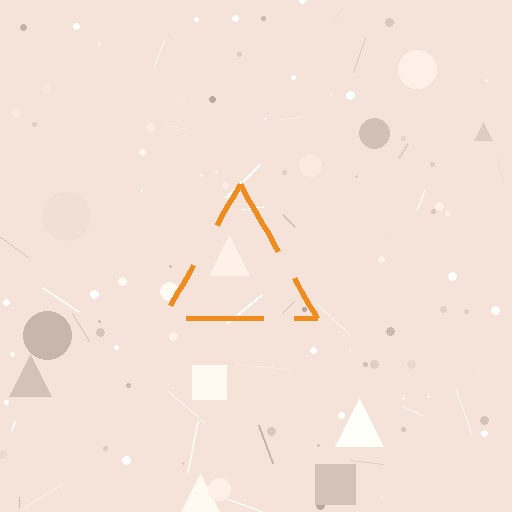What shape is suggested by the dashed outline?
The dashed outline suggests a triangle.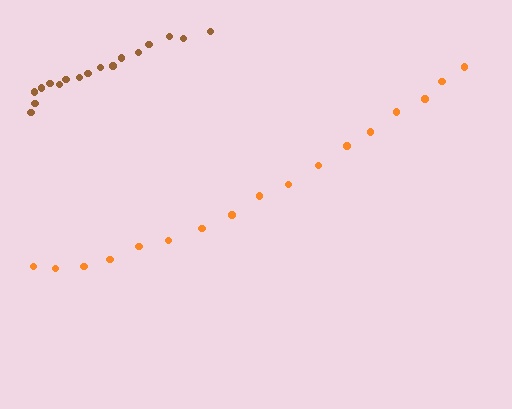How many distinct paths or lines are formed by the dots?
There are 2 distinct paths.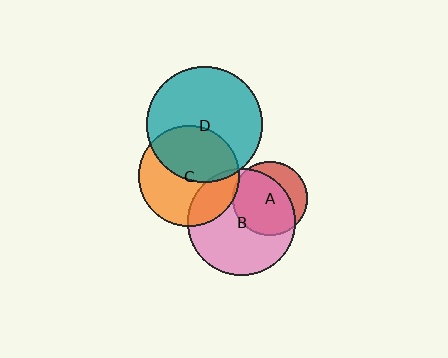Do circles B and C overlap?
Yes.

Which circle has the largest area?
Circle D (teal).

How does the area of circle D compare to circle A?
Approximately 2.4 times.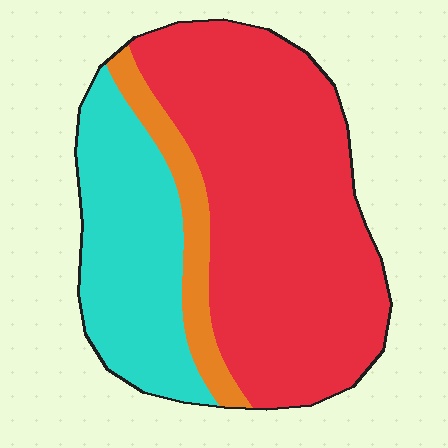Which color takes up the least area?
Orange, at roughly 10%.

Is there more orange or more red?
Red.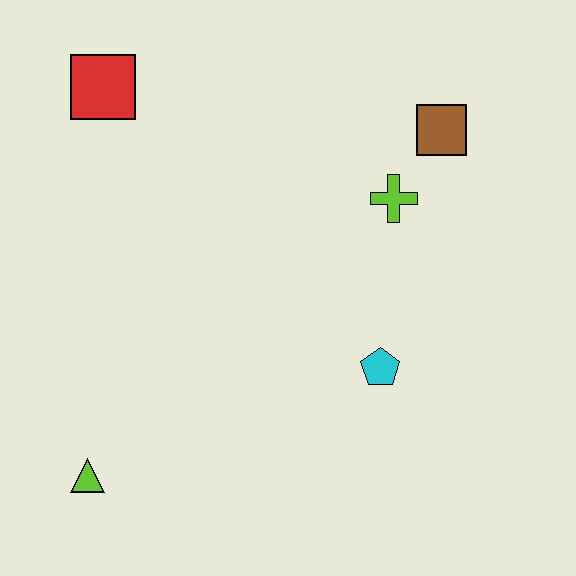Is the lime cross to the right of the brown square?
No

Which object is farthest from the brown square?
The lime triangle is farthest from the brown square.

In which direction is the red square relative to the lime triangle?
The red square is above the lime triangle.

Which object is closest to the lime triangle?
The cyan pentagon is closest to the lime triangle.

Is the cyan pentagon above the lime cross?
No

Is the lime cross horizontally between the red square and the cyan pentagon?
No